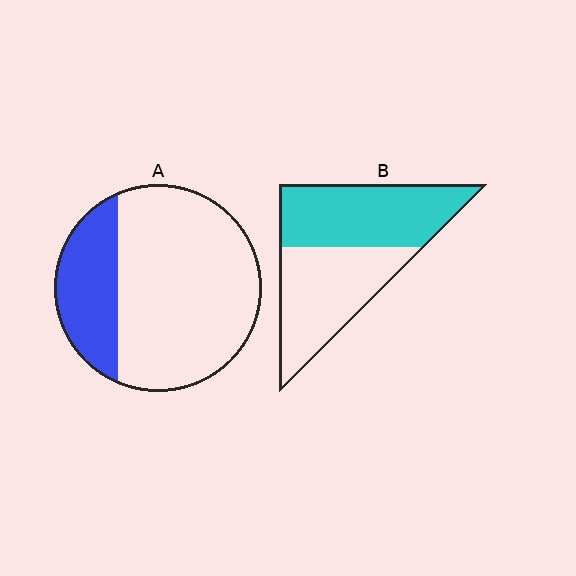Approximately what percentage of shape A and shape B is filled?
A is approximately 25% and B is approximately 50%.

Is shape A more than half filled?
No.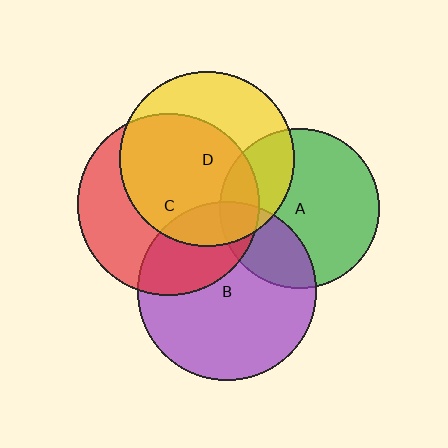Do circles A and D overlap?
Yes.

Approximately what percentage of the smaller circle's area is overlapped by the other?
Approximately 30%.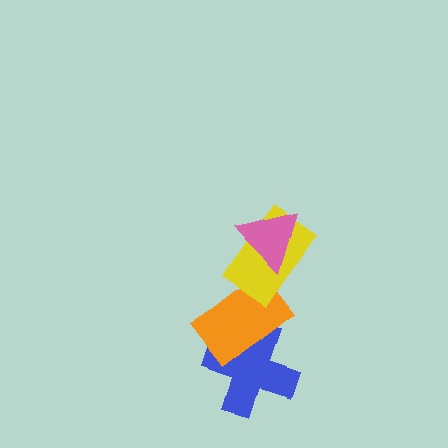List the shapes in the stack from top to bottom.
From top to bottom: the pink triangle, the yellow rectangle, the orange rectangle, the blue cross.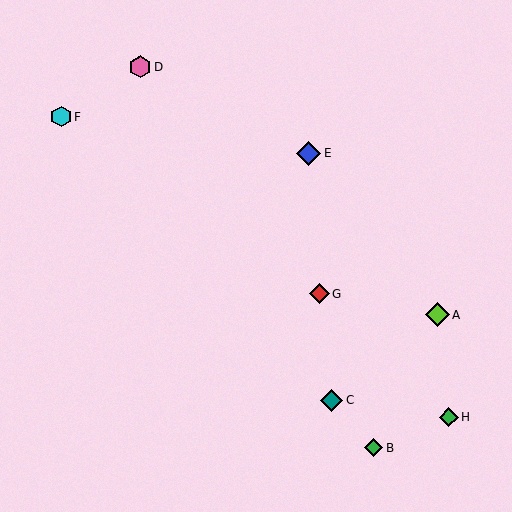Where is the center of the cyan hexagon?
The center of the cyan hexagon is at (61, 117).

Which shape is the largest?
The blue diamond (labeled E) is the largest.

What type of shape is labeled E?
Shape E is a blue diamond.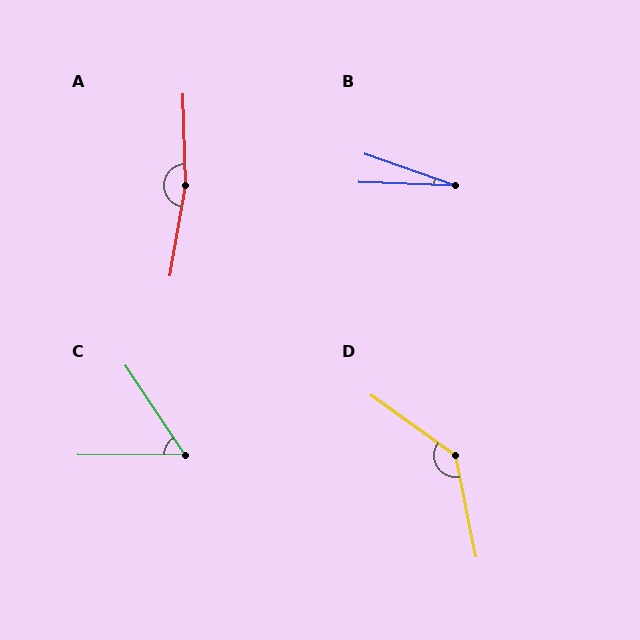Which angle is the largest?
A, at approximately 168 degrees.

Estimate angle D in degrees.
Approximately 137 degrees.